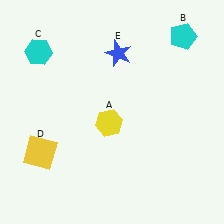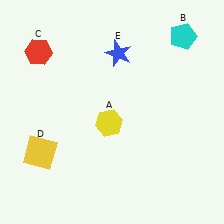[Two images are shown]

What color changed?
The hexagon (C) changed from cyan in Image 1 to red in Image 2.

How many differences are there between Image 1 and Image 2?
There is 1 difference between the two images.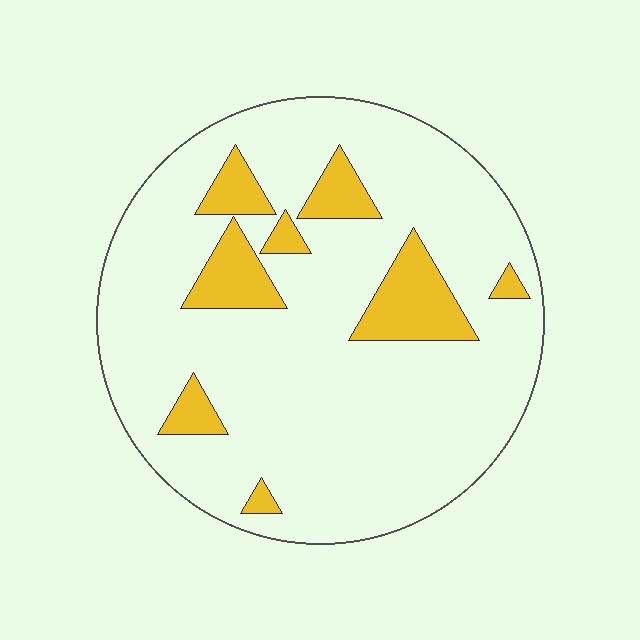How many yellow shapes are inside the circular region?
8.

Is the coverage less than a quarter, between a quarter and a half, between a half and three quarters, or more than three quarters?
Less than a quarter.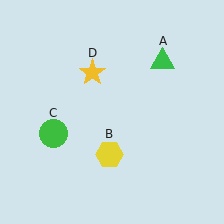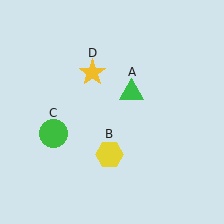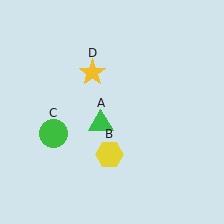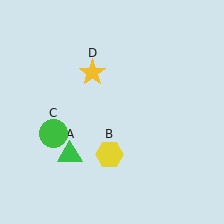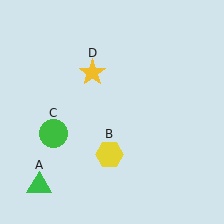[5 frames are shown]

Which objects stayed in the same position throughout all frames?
Yellow hexagon (object B) and green circle (object C) and yellow star (object D) remained stationary.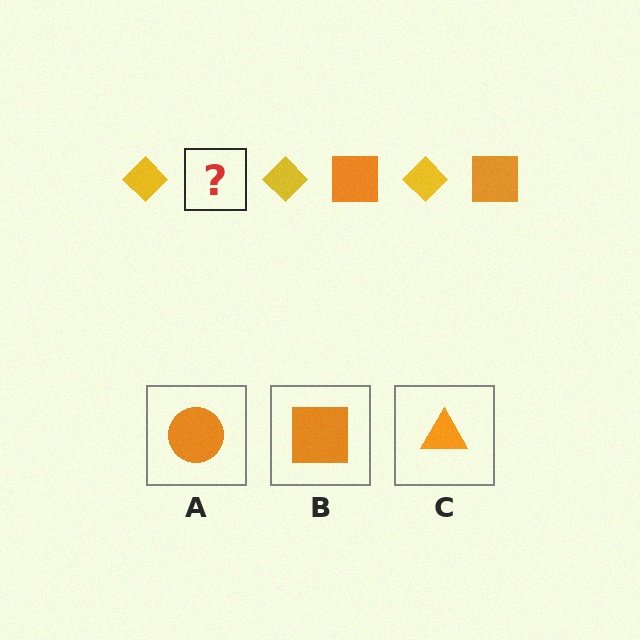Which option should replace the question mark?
Option B.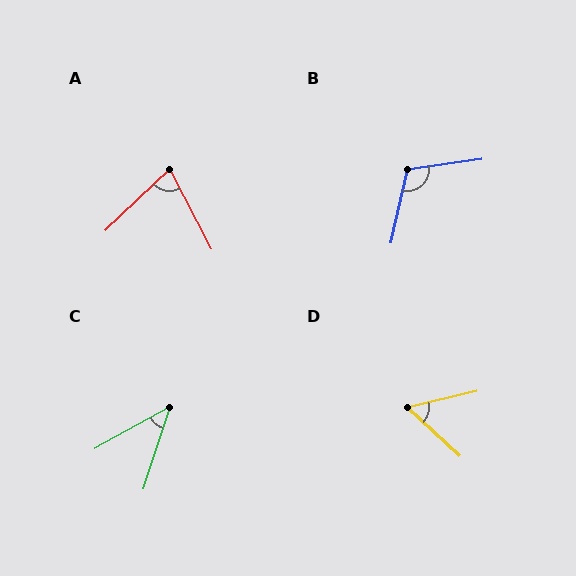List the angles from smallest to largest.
C (43°), D (56°), A (74°), B (111°).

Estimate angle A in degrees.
Approximately 74 degrees.